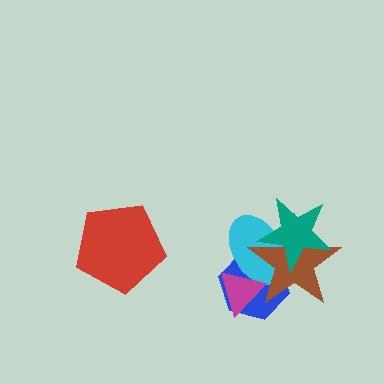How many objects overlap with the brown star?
4 objects overlap with the brown star.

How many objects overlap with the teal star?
3 objects overlap with the teal star.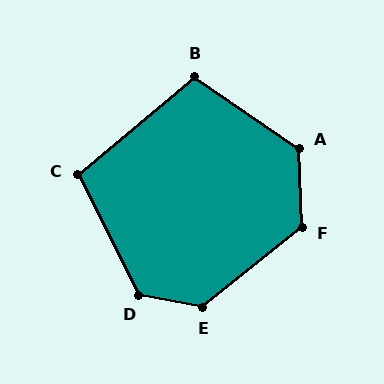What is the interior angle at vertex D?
Approximately 128 degrees (obtuse).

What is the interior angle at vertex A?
Approximately 127 degrees (obtuse).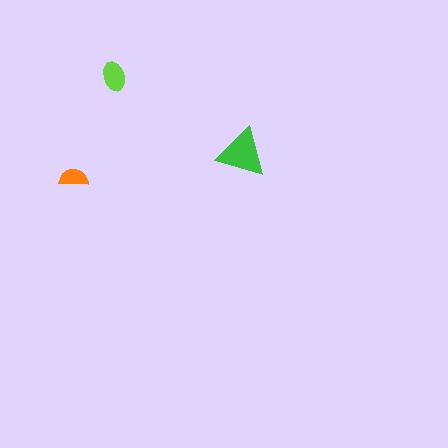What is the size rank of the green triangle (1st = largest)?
1st.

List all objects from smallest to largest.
The orange semicircle, the lime ellipse, the green triangle.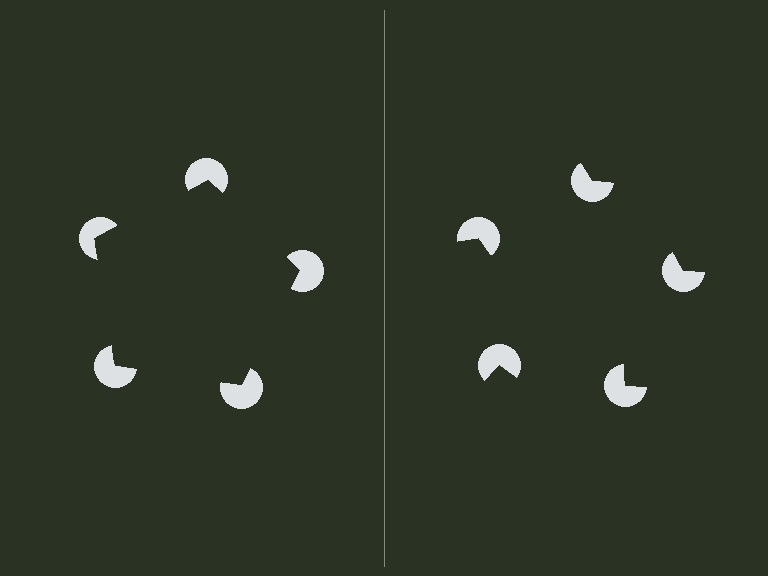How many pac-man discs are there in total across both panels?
10 — 5 on each side.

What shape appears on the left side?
An illusory pentagon.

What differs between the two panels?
The pac-man discs are positioned identically on both sides; only the wedge orientations differ. On the left they align to a pentagon; on the right they are misaligned.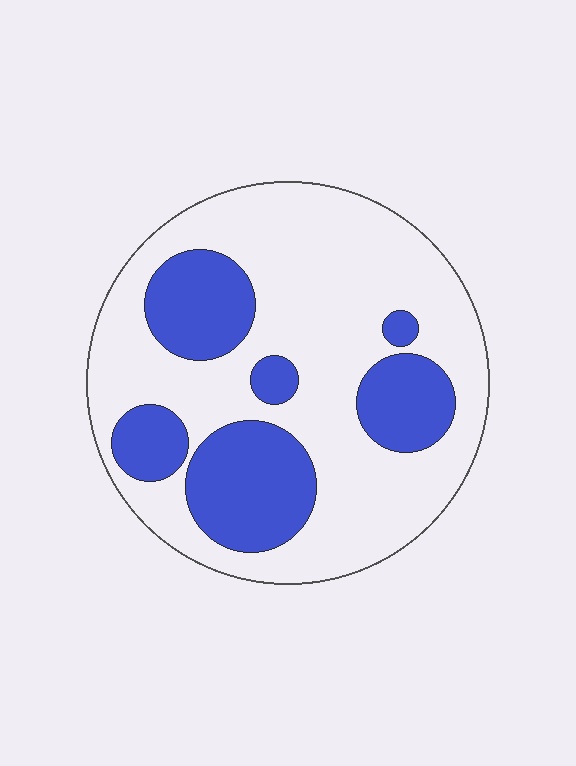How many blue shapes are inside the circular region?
6.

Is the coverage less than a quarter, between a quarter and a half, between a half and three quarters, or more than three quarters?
Between a quarter and a half.